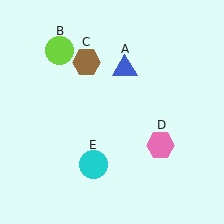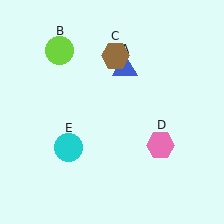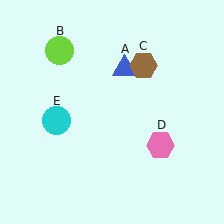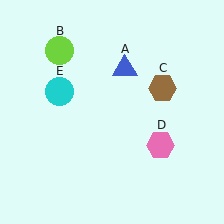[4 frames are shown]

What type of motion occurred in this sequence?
The brown hexagon (object C), cyan circle (object E) rotated clockwise around the center of the scene.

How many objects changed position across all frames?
2 objects changed position: brown hexagon (object C), cyan circle (object E).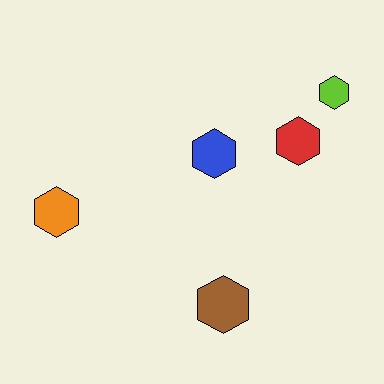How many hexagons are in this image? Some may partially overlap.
There are 5 hexagons.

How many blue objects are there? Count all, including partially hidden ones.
There is 1 blue object.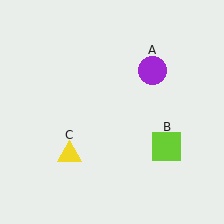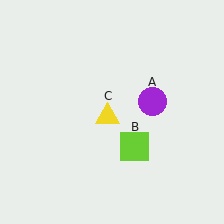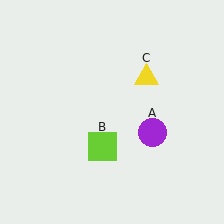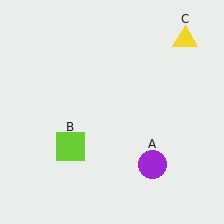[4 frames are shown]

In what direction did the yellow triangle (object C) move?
The yellow triangle (object C) moved up and to the right.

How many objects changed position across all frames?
3 objects changed position: purple circle (object A), lime square (object B), yellow triangle (object C).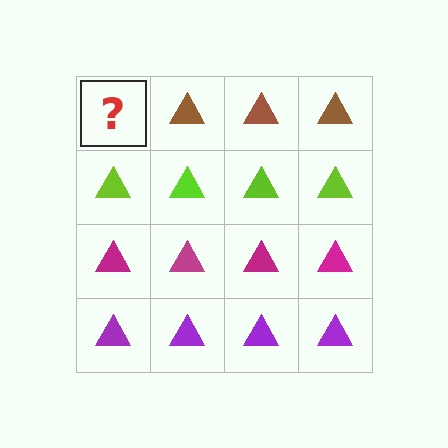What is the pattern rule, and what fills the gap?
The rule is that each row has a consistent color. The gap should be filled with a brown triangle.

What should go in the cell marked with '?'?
The missing cell should contain a brown triangle.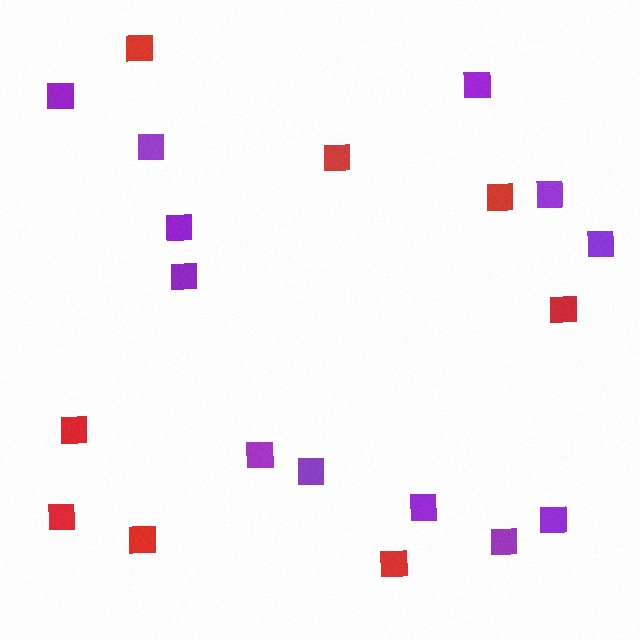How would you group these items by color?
There are 2 groups: one group of red squares (8) and one group of purple squares (12).